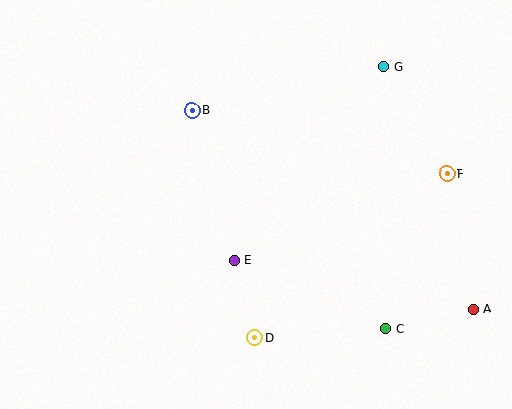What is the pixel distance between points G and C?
The distance between G and C is 262 pixels.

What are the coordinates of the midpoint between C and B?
The midpoint between C and B is at (289, 220).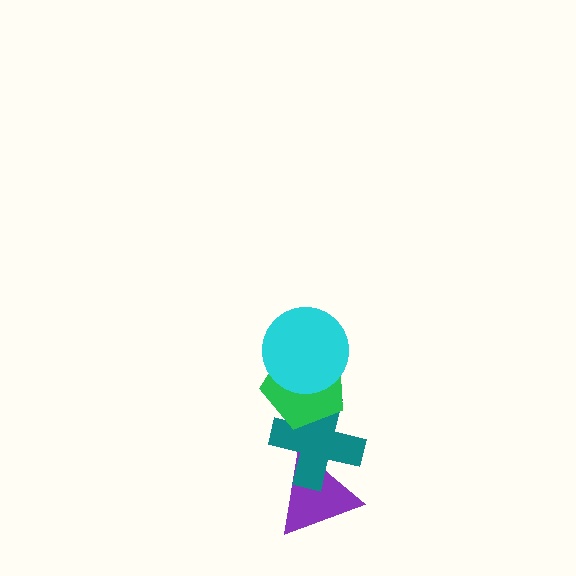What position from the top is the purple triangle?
The purple triangle is 4th from the top.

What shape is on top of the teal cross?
The green pentagon is on top of the teal cross.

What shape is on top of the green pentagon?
The cyan circle is on top of the green pentagon.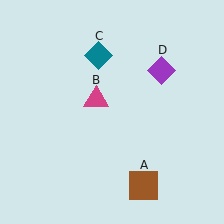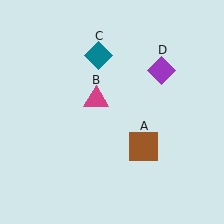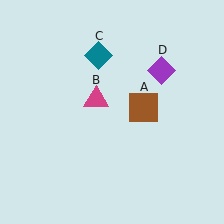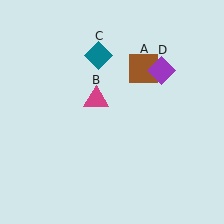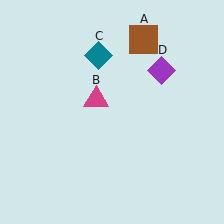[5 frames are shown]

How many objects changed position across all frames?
1 object changed position: brown square (object A).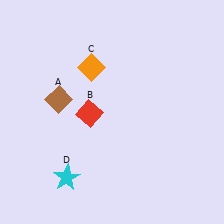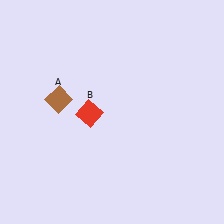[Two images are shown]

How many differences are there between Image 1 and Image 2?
There are 2 differences between the two images.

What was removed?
The orange diamond (C), the cyan star (D) were removed in Image 2.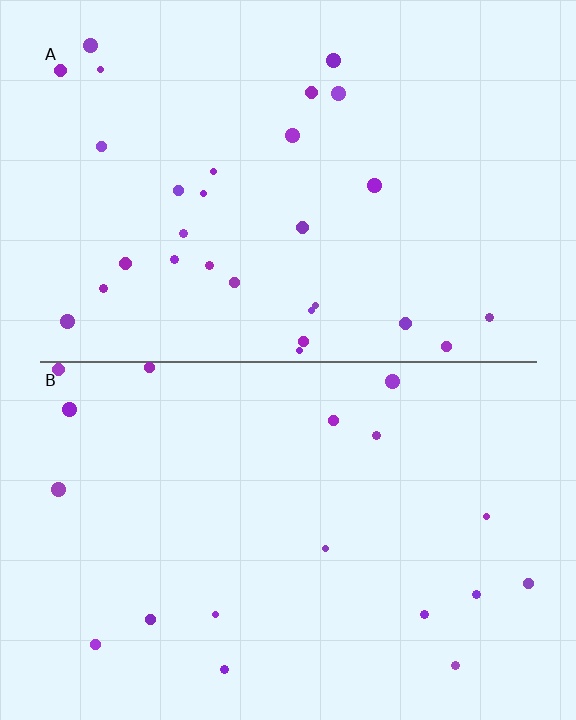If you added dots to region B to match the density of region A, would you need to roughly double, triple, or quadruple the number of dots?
Approximately double.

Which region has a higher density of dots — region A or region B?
A (the top).